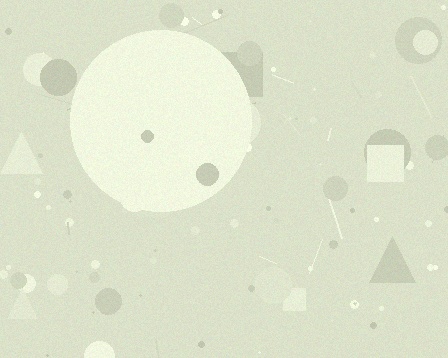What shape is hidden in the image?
A circle is hidden in the image.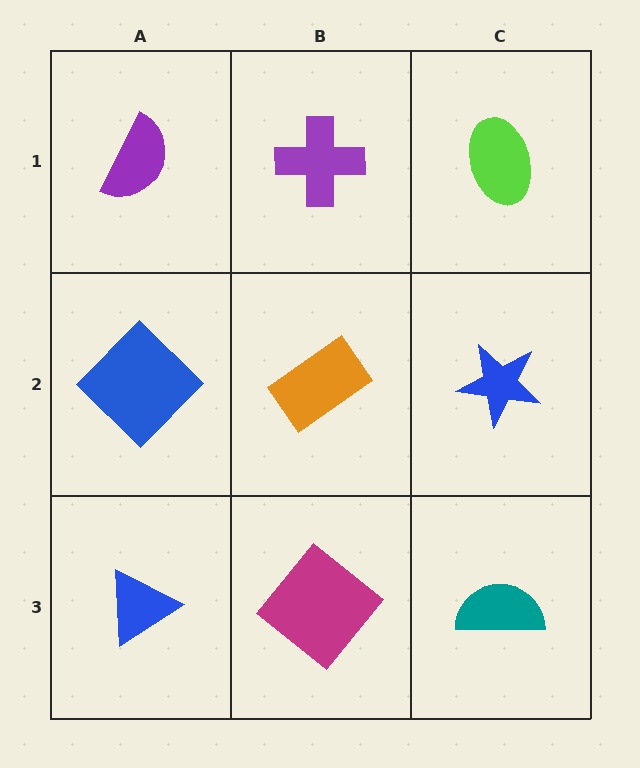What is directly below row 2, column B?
A magenta diamond.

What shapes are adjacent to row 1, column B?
An orange rectangle (row 2, column B), a purple semicircle (row 1, column A), a lime ellipse (row 1, column C).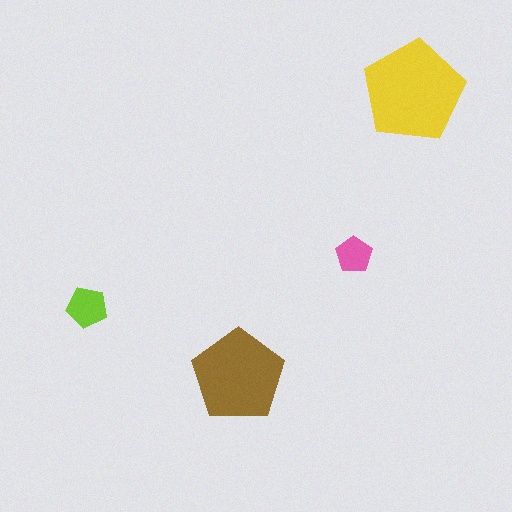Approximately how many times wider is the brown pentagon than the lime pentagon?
About 2 times wider.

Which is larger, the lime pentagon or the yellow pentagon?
The yellow one.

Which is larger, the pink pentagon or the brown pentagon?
The brown one.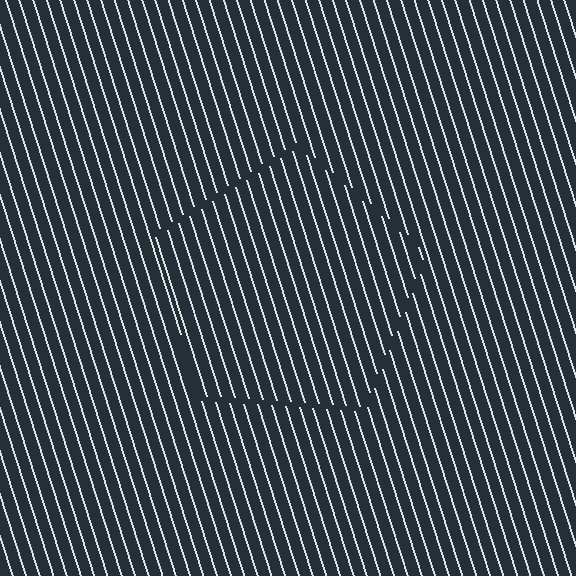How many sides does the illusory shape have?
5 sides — the line-ends trace a pentagon.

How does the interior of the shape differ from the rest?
The interior of the shape contains the same grating, shifted by half a period — the contour is defined by the phase discontinuity where line-ends from the inner and outer gratings abut.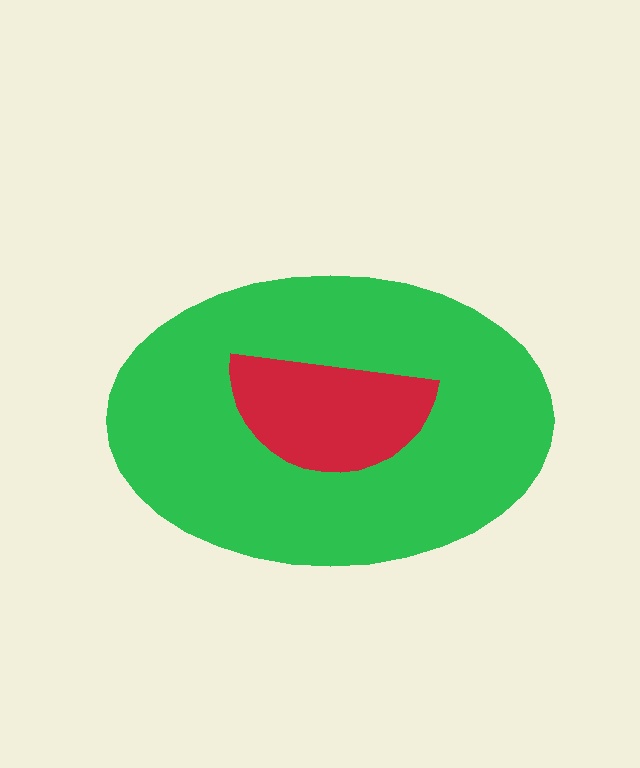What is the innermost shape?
The red semicircle.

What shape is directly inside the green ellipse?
The red semicircle.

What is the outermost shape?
The green ellipse.